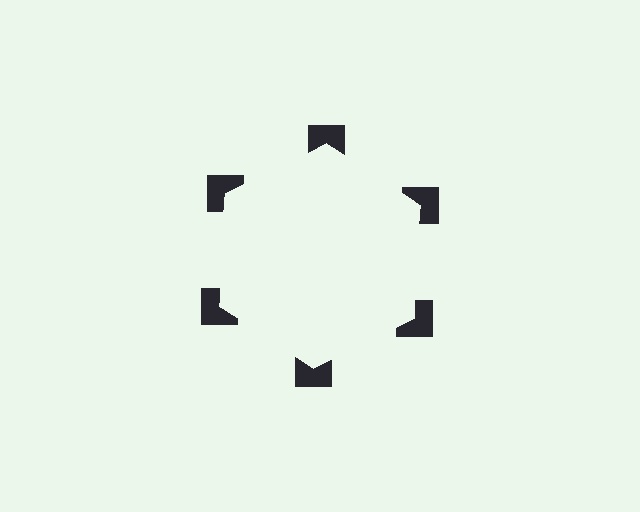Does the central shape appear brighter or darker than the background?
It typically appears slightly brighter than the background, even though no actual brightness change is drawn.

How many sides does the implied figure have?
6 sides.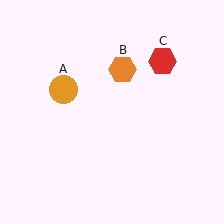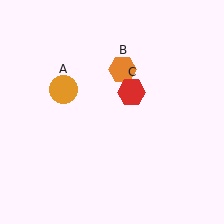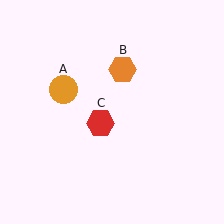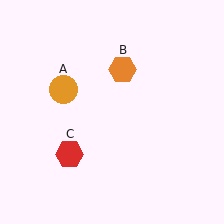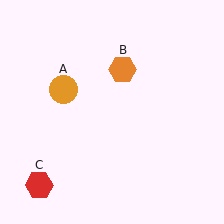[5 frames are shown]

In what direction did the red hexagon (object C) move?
The red hexagon (object C) moved down and to the left.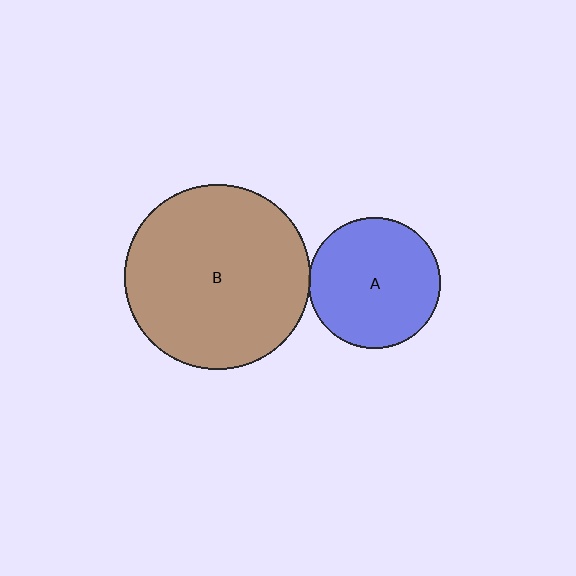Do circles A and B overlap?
Yes.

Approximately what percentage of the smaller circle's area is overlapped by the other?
Approximately 5%.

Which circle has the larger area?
Circle B (brown).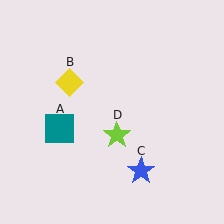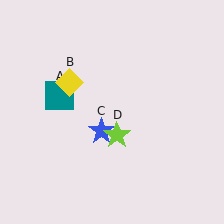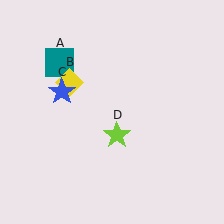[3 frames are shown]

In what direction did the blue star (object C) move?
The blue star (object C) moved up and to the left.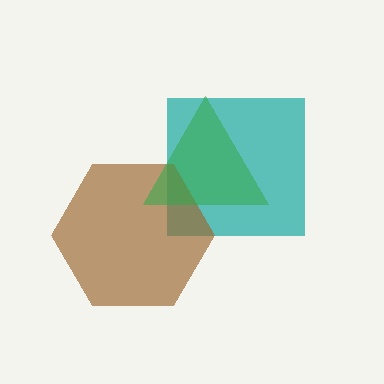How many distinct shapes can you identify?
There are 3 distinct shapes: a teal square, a brown hexagon, a green triangle.